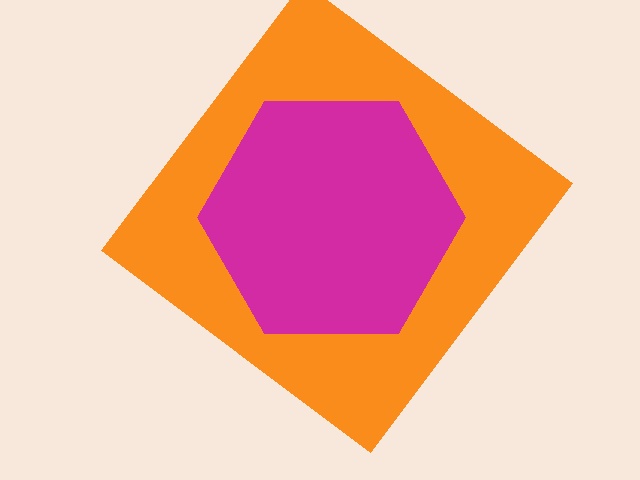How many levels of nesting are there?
2.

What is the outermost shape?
The orange diamond.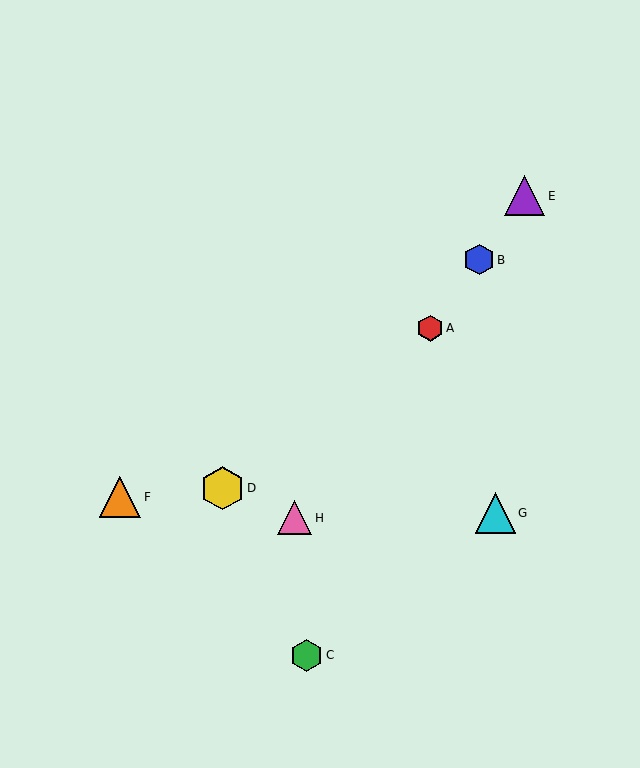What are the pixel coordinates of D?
Object D is at (223, 488).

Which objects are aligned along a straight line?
Objects A, B, E, H are aligned along a straight line.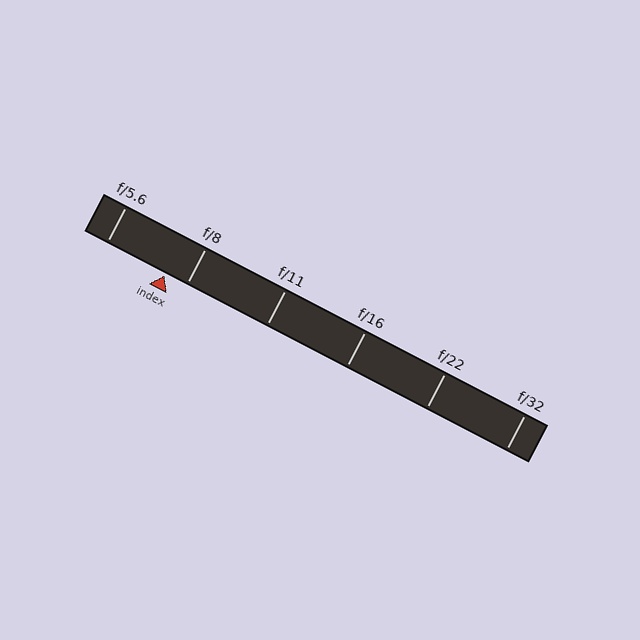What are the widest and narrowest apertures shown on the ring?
The widest aperture shown is f/5.6 and the narrowest is f/32.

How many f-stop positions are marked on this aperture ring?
There are 6 f-stop positions marked.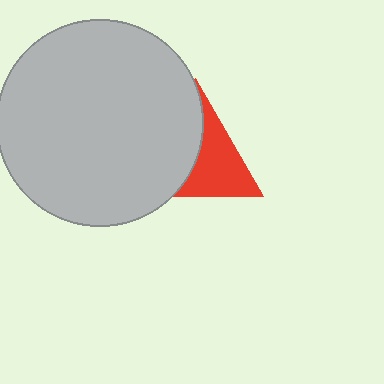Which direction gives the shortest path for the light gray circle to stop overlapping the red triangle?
Moving left gives the shortest separation.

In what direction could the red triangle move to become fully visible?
The red triangle could move right. That would shift it out from behind the light gray circle entirely.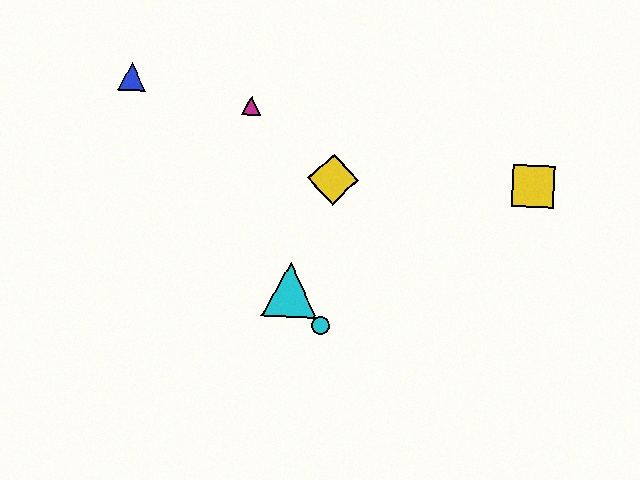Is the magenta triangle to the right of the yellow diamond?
No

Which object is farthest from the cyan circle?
The blue triangle is farthest from the cyan circle.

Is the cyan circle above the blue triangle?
No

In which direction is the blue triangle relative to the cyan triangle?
The blue triangle is above the cyan triangle.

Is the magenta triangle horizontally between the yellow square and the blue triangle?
Yes